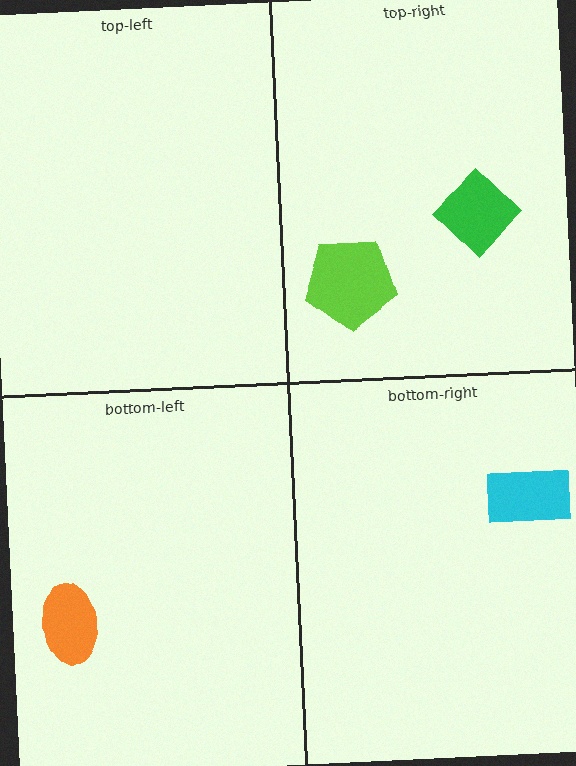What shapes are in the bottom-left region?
The orange ellipse.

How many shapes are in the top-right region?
2.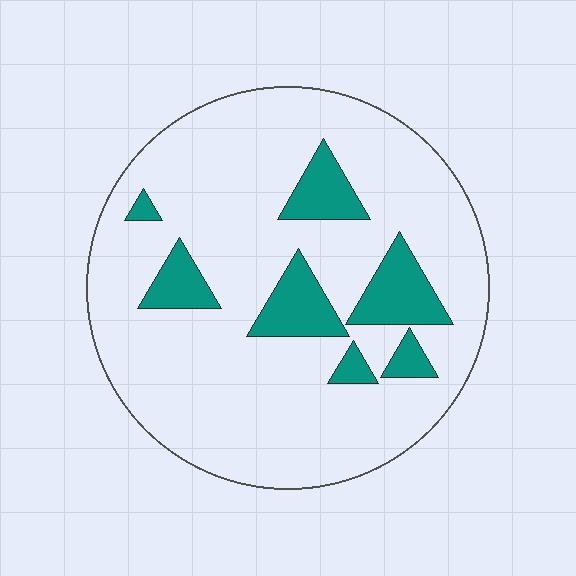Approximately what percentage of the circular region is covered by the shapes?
Approximately 15%.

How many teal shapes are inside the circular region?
7.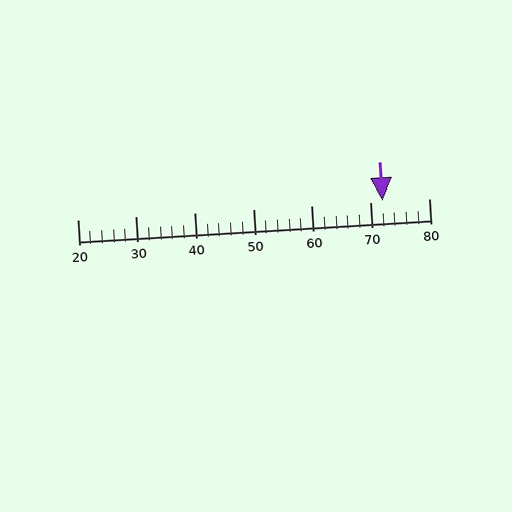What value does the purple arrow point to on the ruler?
The purple arrow points to approximately 72.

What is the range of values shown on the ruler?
The ruler shows values from 20 to 80.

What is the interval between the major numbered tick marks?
The major tick marks are spaced 10 units apart.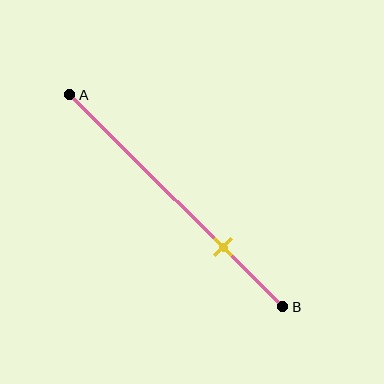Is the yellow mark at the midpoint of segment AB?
No, the mark is at about 70% from A, not at the 50% midpoint.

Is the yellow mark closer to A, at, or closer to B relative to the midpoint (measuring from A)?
The yellow mark is closer to point B than the midpoint of segment AB.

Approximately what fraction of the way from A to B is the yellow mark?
The yellow mark is approximately 70% of the way from A to B.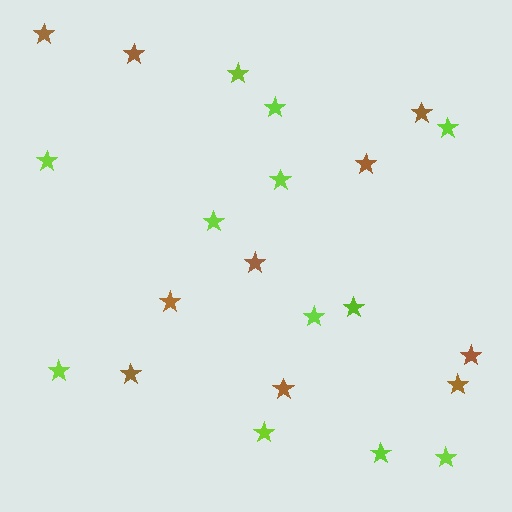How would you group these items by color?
There are 2 groups: one group of brown stars (10) and one group of lime stars (12).